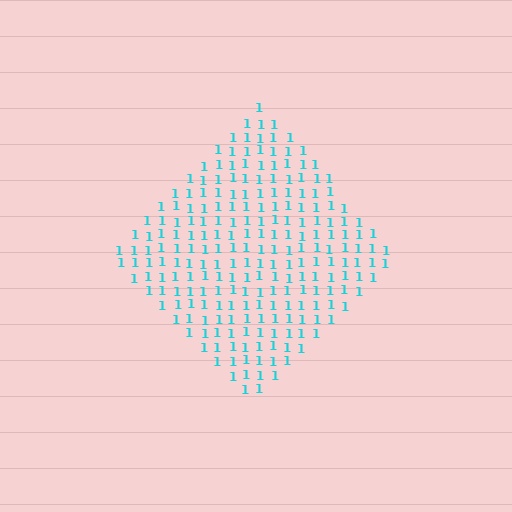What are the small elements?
The small elements are digit 1's.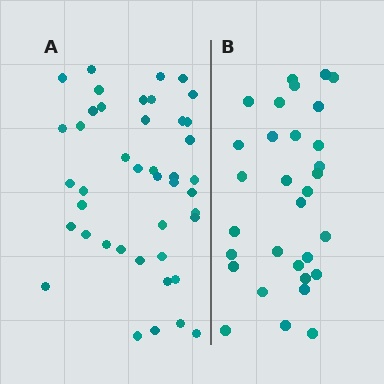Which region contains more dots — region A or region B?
Region A (the left region) has more dots.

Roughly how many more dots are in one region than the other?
Region A has roughly 12 or so more dots than region B.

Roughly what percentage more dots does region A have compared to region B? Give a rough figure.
About 40% more.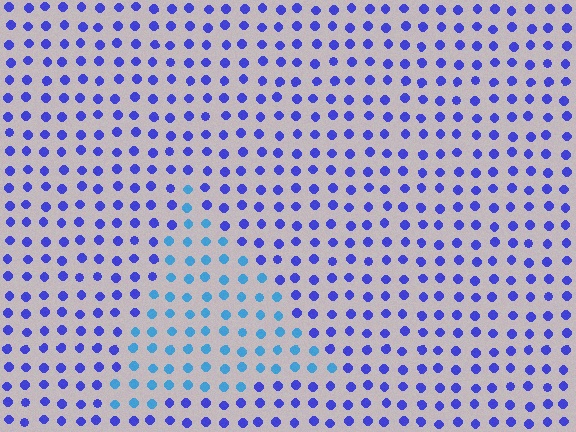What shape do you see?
I see a triangle.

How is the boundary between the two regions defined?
The boundary is defined purely by a slight shift in hue (about 38 degrees). Spacing, size, and orientation are identical on both sides.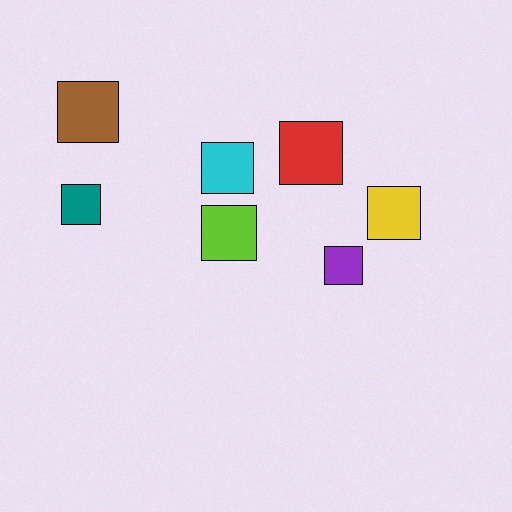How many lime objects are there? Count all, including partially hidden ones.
There is 1 lime object.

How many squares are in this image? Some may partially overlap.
There are 7 squares.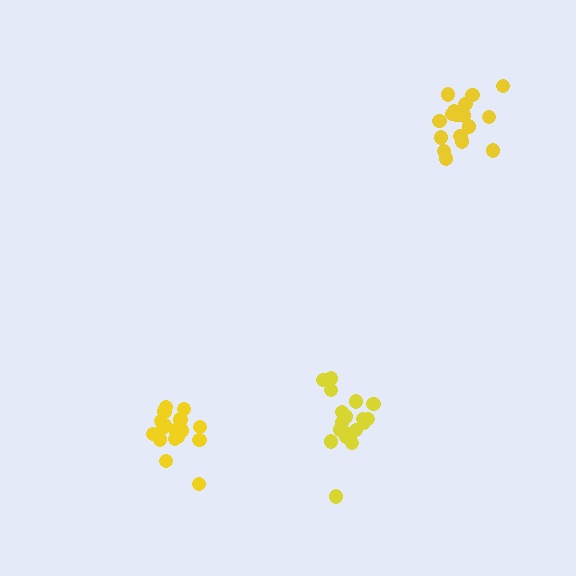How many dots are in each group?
Group 1: 18 dots, Group 2: 18 dots, Group 3: 19 dots (55 total).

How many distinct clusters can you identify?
There are 3 distinct clusters.